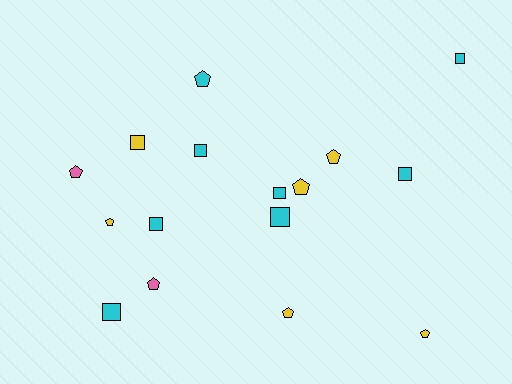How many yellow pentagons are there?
There are 5 yellow pentagons.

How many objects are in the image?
There are 16 objects.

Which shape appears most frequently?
Pentagon, with 8 objects.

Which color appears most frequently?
Cyan, with 8 objects.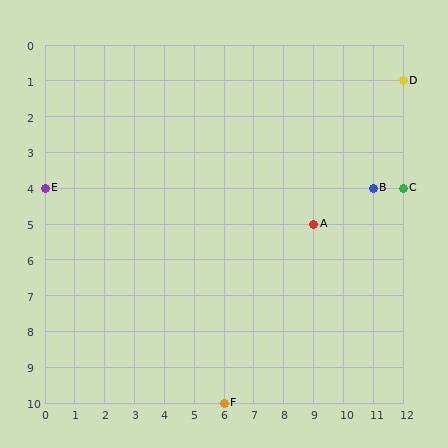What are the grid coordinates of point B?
Point B is at grid coordinates (11, 4).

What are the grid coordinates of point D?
Point D is at grid coordinates (12, 1).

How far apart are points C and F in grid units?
Points C and F are 6 columns and 6 rows apart (about 8.5 grid units diagonally).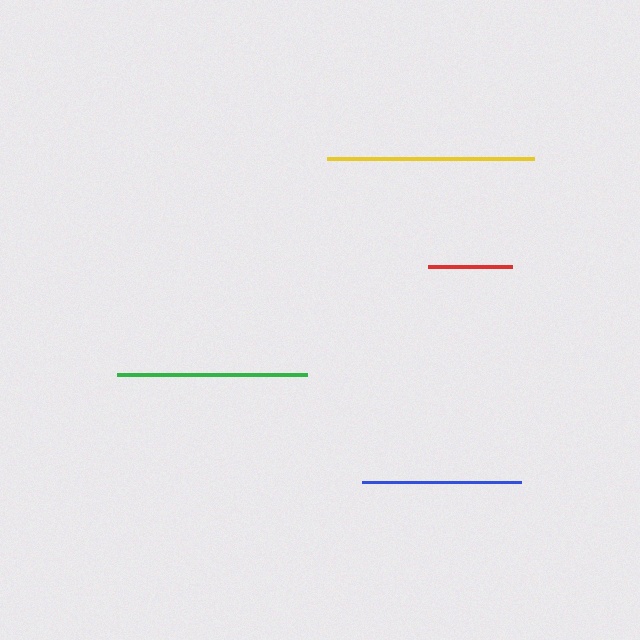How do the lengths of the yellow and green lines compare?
The yellow and green lines are approximately the same length.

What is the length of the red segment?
The red segment is approximately 84 pixels long.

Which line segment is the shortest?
The red line is the shortest at approximately 84 pixels.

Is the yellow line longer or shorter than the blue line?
The yellow line is longer than the blue line.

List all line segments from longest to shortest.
From longest to shortest: yellow, green, blue, red.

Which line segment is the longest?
The yellow line is the longest at approximately 208 pixels.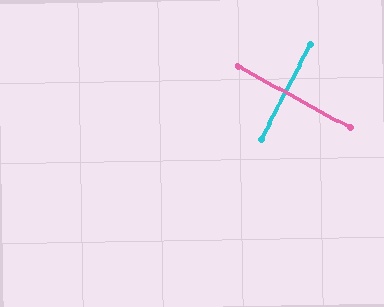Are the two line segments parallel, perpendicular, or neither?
Perpendicular — they meet at approximately 89°.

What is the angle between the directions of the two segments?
Approximately 89 degrees.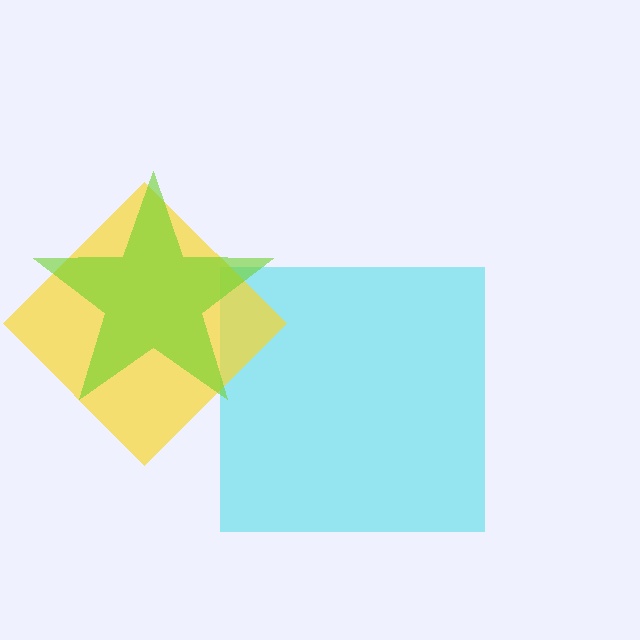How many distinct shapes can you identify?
There are 3 distinct shapes: a cyan square, a yellow diamond, a lime star.